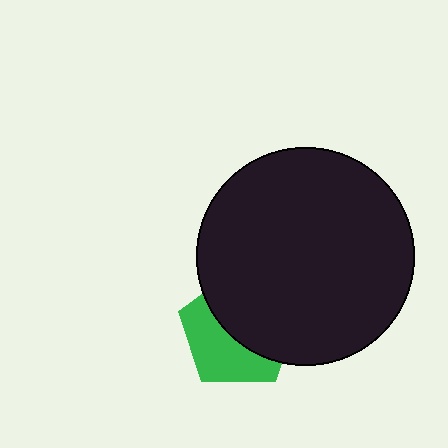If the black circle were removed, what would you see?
You would see the complete green pentagon.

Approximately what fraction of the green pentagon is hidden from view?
Roughly 55% of the green pentagon is hidden behind the black circle.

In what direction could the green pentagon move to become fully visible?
The green pentagon could move toward the lower-left. That would shift it out from behind the black circle entirely.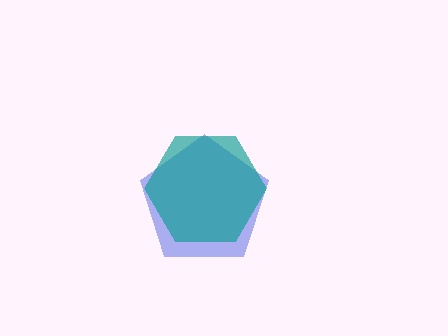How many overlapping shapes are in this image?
There are 2 overlapping shapes in the image.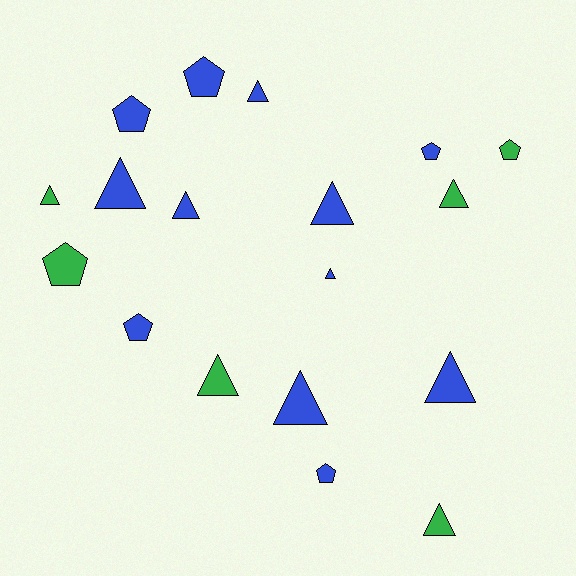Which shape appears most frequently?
Triangle, with 11 objects.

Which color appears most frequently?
Blue, with 12 objects.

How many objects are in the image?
There are 18 objects.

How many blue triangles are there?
There are 7 blue triangles.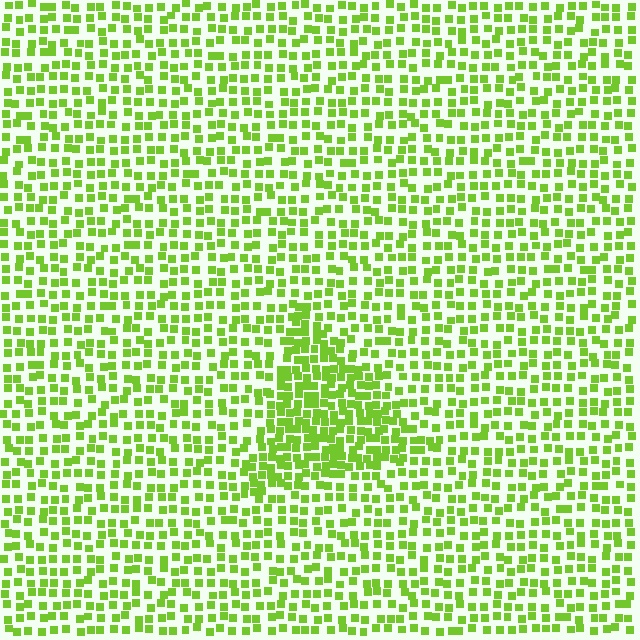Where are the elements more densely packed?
The elements are more densely packed inside the triangle boundary.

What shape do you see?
I see a triangle.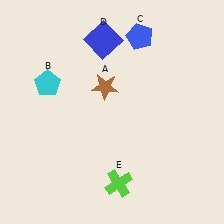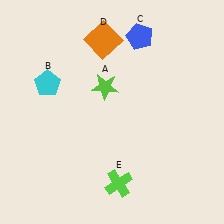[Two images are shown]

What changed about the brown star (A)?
In Image 1, A is brown. In Image 2, it changed to lime.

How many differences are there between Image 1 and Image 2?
There are 2 differences between the two images.